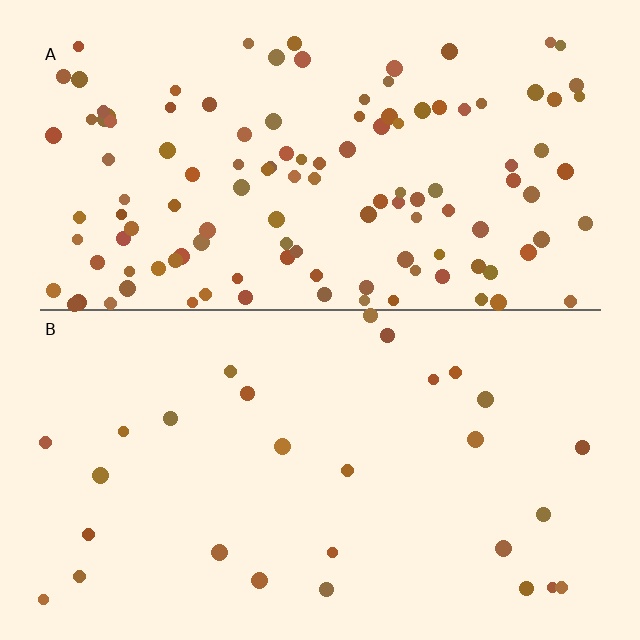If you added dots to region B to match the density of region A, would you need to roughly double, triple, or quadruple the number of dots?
Approximately quadruple.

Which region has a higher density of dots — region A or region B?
A (the top).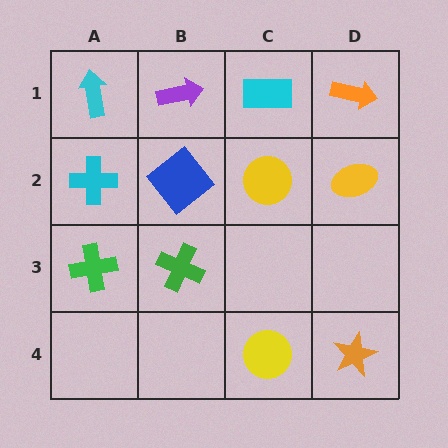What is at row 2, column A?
A cyan cross.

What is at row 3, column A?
A green cross.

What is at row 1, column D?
An orange arrow.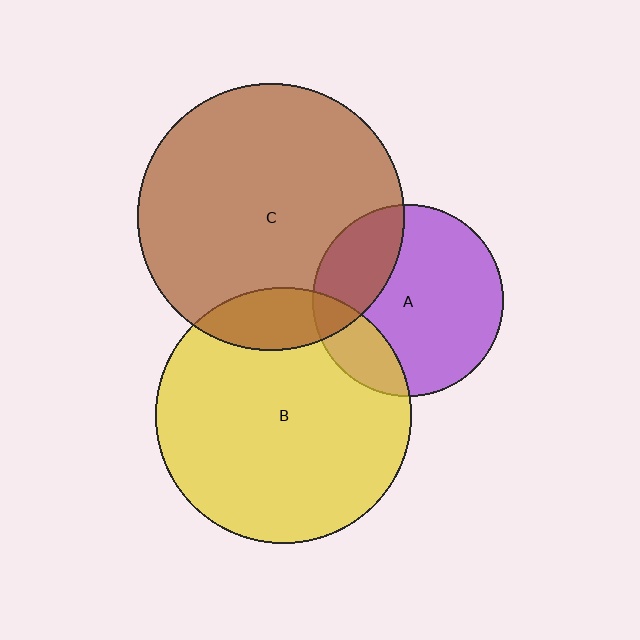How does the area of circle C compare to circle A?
Approximately 1.9 times.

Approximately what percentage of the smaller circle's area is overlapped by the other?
Approximately 15%.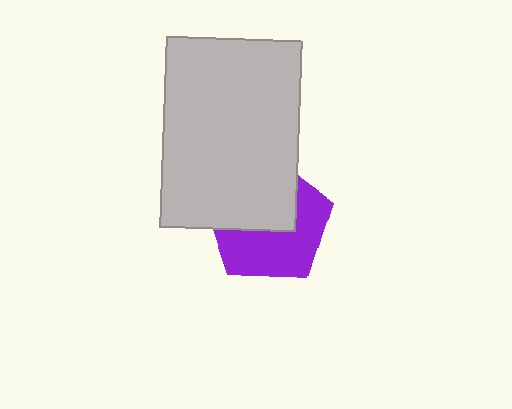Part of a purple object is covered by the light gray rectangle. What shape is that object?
It is a pentagon.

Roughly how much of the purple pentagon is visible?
About half of it is visible (roughly 52%).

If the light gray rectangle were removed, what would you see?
You would see the complete purple pentagon.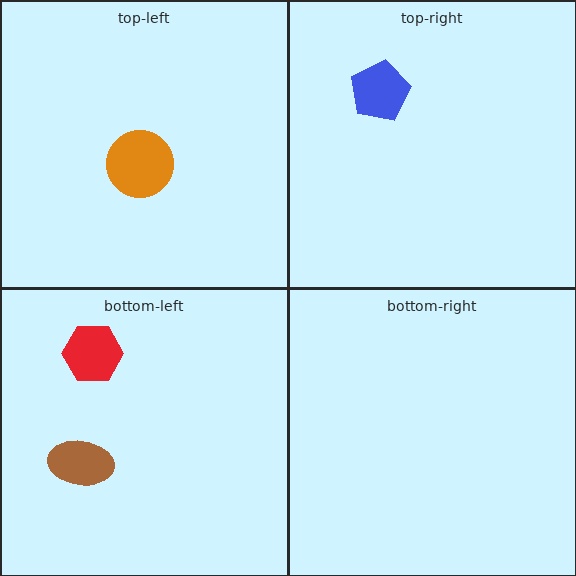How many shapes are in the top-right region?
1.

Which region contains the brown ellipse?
The bottom-left region.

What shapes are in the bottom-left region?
The red hexagon, the brown ellipse.